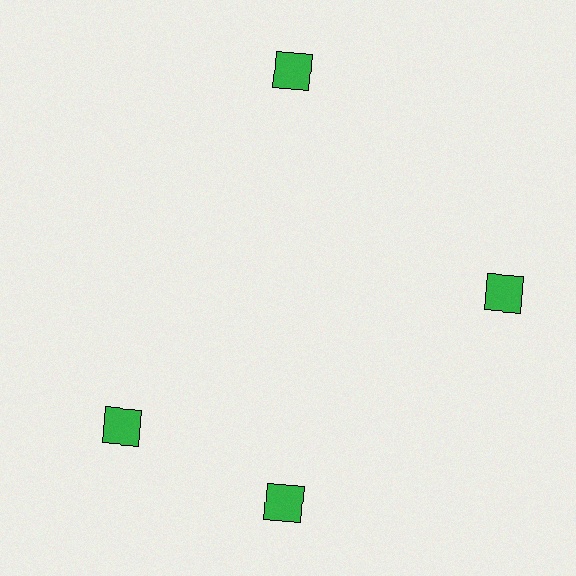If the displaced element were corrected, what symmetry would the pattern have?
It would have 4-fold rotational symmetry — the pattern would map onto itself every 90 degrees.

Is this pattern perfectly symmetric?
No. The 4 green squares are arranged in a ring, but one element near the 9 o'clock position is rotated out of alignment along the ring, breaking the 4-fold rotational symmetry.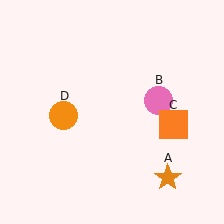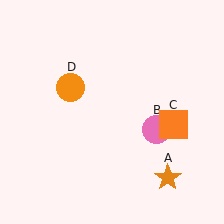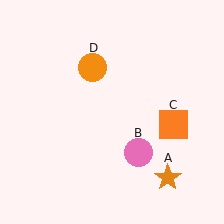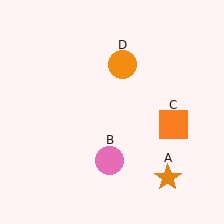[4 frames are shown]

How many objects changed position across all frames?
2 objects changed position: pink circle (object B), orange circle (object D).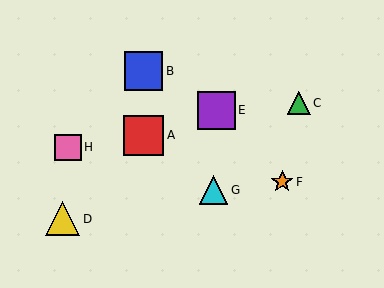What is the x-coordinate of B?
Object B is at x≈144.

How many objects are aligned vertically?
2 objects (A, B) are aligned vertically.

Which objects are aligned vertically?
Objects A, B are aligned vertically.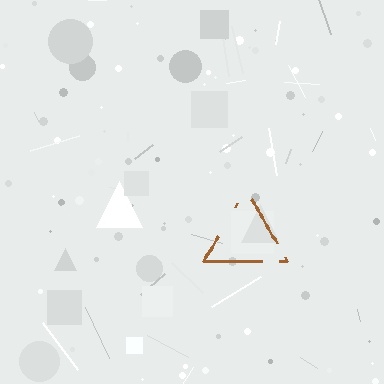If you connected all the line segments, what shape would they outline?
They would outline a triangle.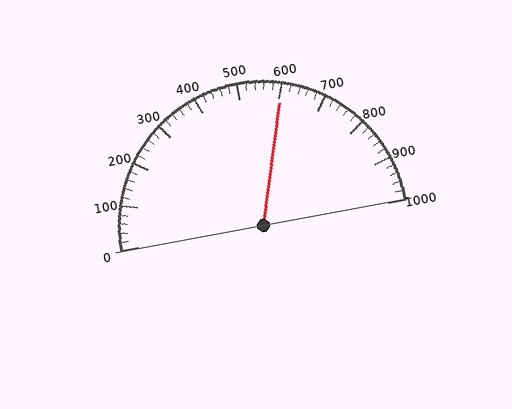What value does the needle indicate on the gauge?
The needle indicates approximately 600.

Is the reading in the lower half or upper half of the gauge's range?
The reading is in the upper half of the range (0 to 1000).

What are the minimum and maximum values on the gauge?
The gauge ranges from 0 to 1000.